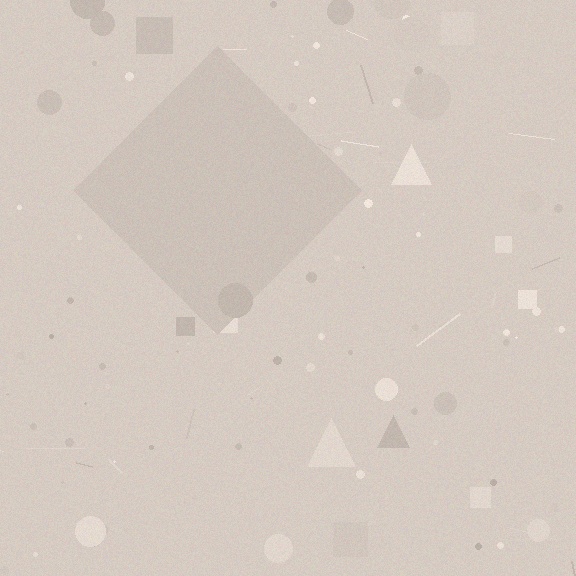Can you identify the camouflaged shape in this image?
The camouflaged shape is a diamond.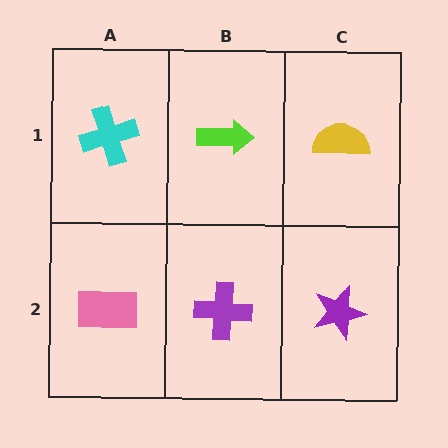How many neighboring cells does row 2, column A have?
2.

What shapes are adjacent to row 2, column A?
A cyan cross (row 1, column A), a purple cross (row 2, column B).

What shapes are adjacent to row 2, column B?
A lime arrow (row 1, column B), a pink rectangle (row 2, column A), a purple star (row 2, column C).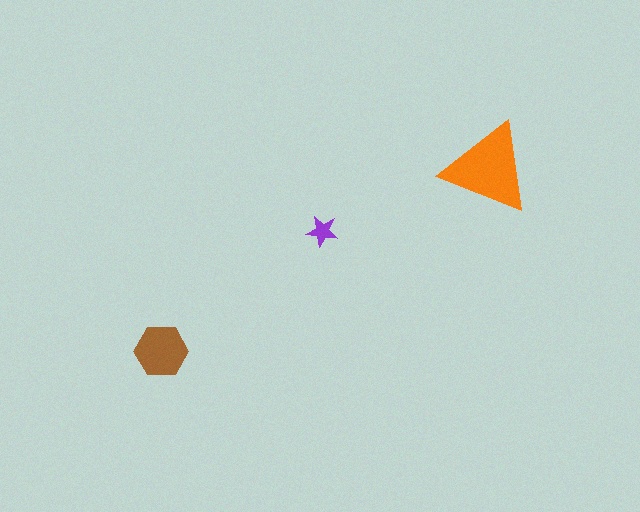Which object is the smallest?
The purple star.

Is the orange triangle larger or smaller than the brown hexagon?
Larger.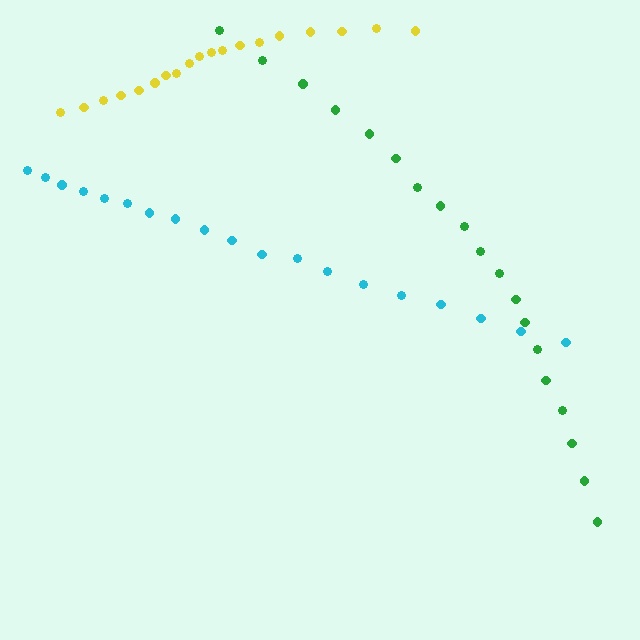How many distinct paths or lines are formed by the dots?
There are 3 distinct paths.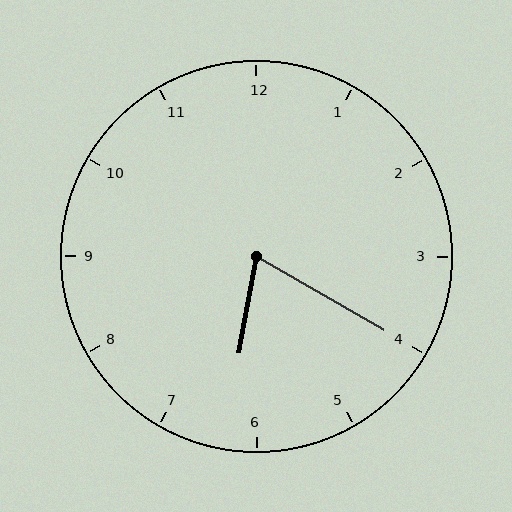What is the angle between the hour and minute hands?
Approximately 70 degrees.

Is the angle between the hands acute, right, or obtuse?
It is acute.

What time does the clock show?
6:20.